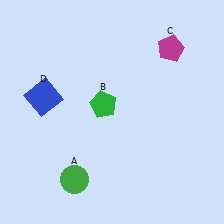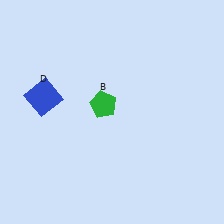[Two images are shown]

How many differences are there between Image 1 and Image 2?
There are 2 differences between the two images.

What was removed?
The green circle (A), the magenta pentagon (C) were removed in Image 2.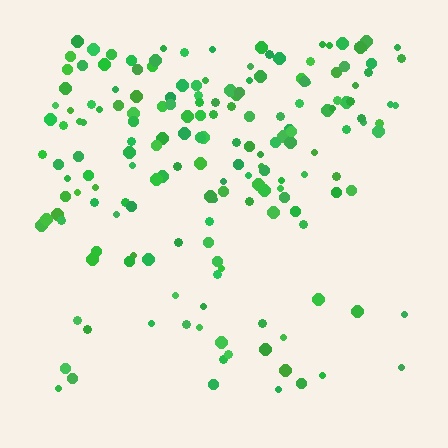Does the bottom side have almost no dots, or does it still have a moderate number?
Still a moderate number, just noticeably fewer than the top.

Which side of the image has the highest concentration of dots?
The top.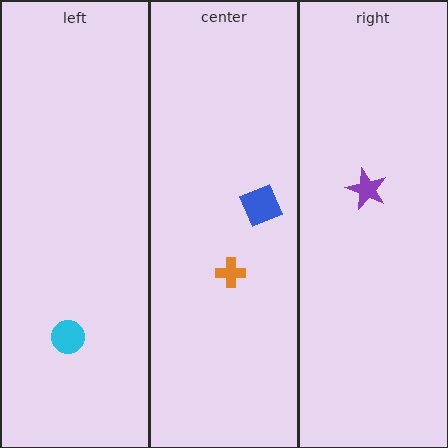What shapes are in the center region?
The blue square, the orange cross.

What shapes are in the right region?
The purple star.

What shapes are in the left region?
The cyan circle.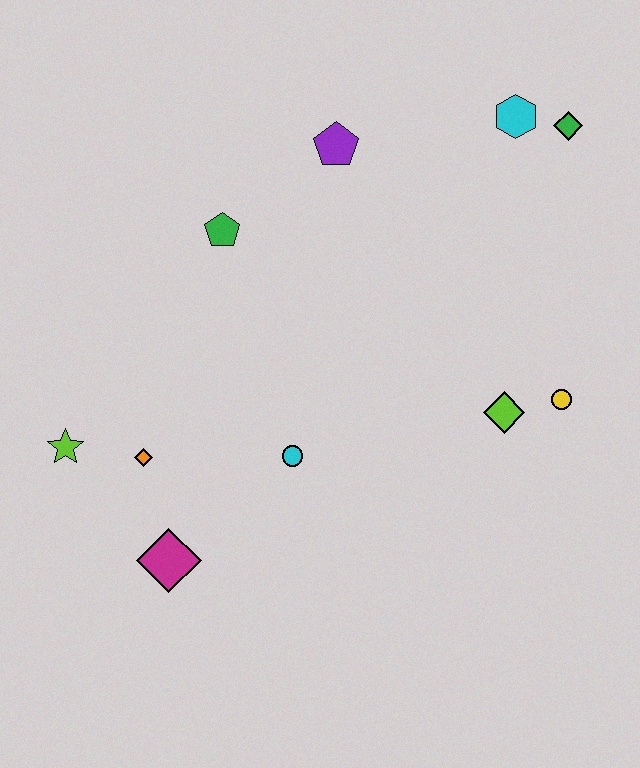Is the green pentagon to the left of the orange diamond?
No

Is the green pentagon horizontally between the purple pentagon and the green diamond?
No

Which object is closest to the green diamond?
The cyan hexagon is closest to the green diamond.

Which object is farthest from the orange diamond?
The green diamond is farthest from the orange diamond.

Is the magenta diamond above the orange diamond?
No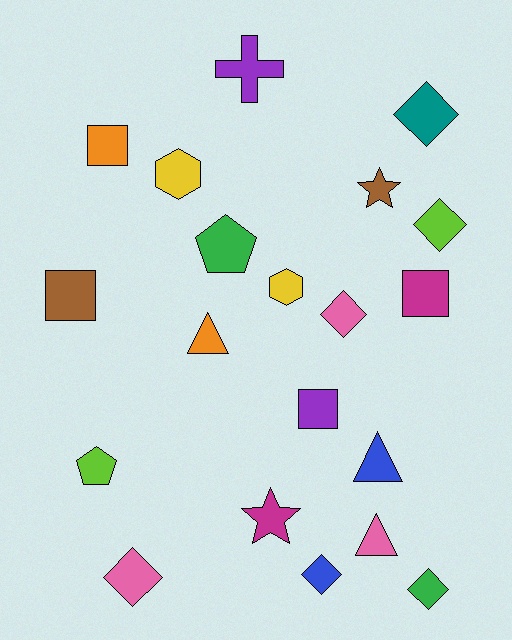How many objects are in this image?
There are 20 objects.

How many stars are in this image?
There are 2 stars.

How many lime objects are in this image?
There are 2 lime objects.